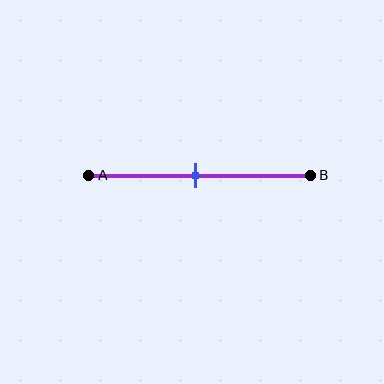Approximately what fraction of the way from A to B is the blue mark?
The blue mark is approximately 50% of the way from A to B.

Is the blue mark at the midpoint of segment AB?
Yes, the mark is approximately at the midpoint.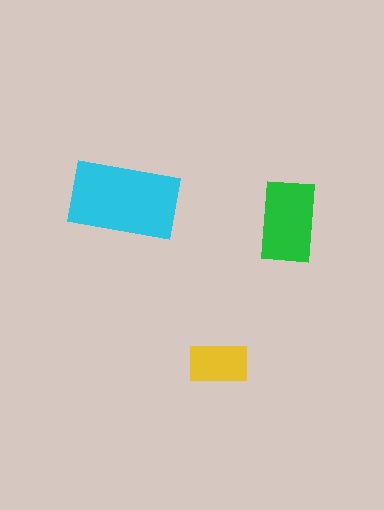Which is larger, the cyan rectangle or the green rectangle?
The cyan one.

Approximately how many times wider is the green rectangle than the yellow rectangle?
About 1.5 times wider.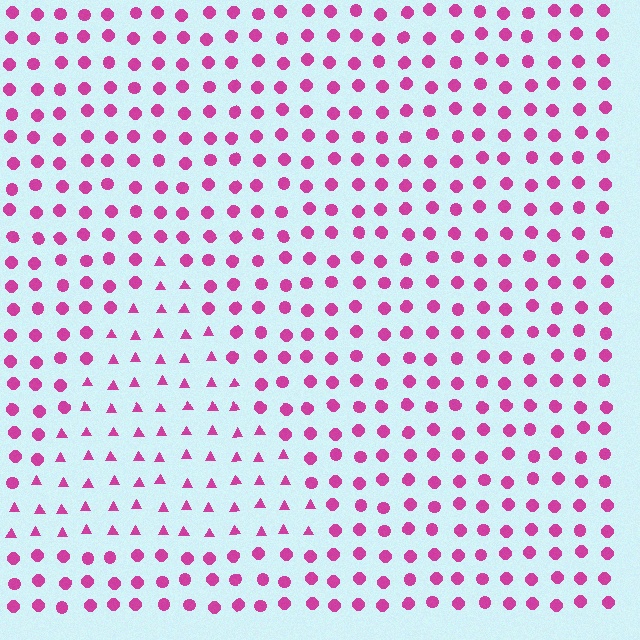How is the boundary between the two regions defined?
The boundary is defined by a change in element shape: triangles inside vs. circles outside. All elements share the same color and spacing.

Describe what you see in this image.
The image is filled with small magenta elements arranged in a uniform grid. A triangle-shaped region contains triangles, while the surrounding area contains circles. The boundary is defined purely by the change in element shape.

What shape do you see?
I see a triangle.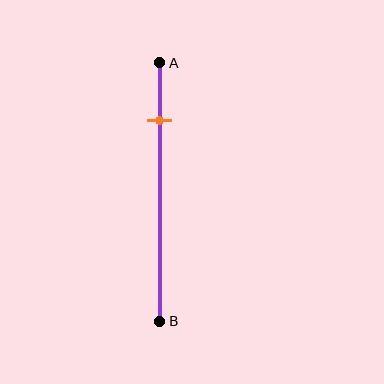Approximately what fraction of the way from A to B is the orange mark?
The orange mark is approximately 20% of the way from A to B.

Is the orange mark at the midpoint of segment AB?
No, the mark is at about 20% from A, not at the 50% midpoint.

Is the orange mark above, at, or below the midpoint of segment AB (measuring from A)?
The orange mark is above the midpoint of segment AB.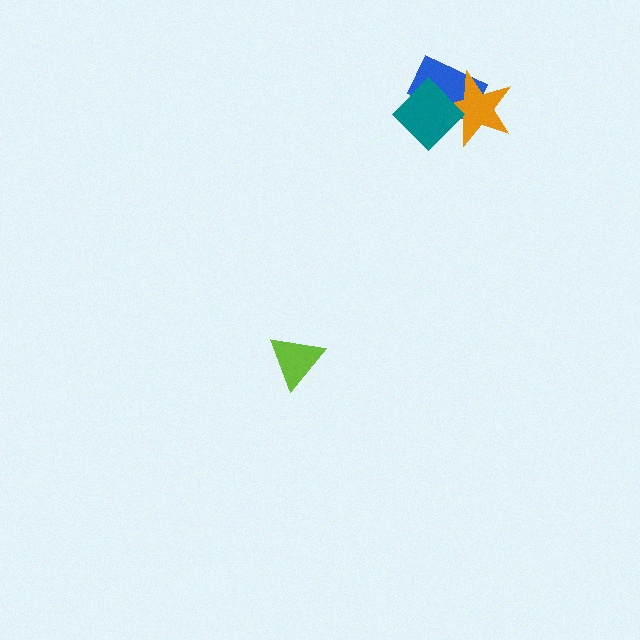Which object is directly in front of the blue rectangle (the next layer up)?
The orange star is directly in front of the blue rectangle.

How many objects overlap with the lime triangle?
0 objects overlap with the lime triangle.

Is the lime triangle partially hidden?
No, no other shape covers it.